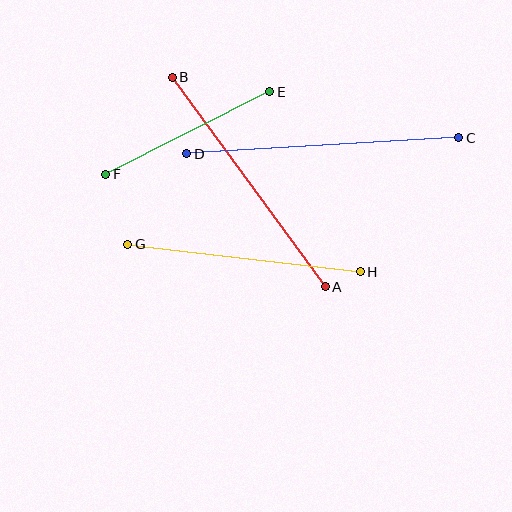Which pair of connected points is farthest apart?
Points C and D are farthest apart.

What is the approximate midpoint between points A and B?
The midpoint is at approximately (249, 182) pixels.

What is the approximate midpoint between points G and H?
The midpoint is at approximately (244, 258) pixels.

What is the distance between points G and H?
The distance is approximately 234 pixels.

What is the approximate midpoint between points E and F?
The midpoint is at approximately (188, 133) pixels.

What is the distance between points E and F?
The distance is approximately 184 pixels.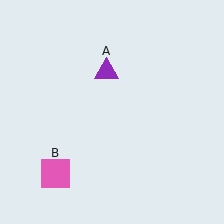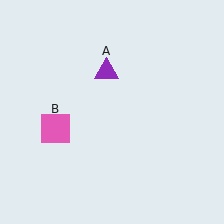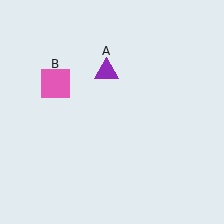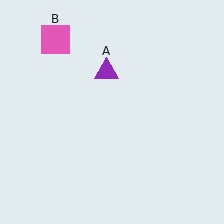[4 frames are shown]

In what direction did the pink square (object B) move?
The pink square (object B) moved up.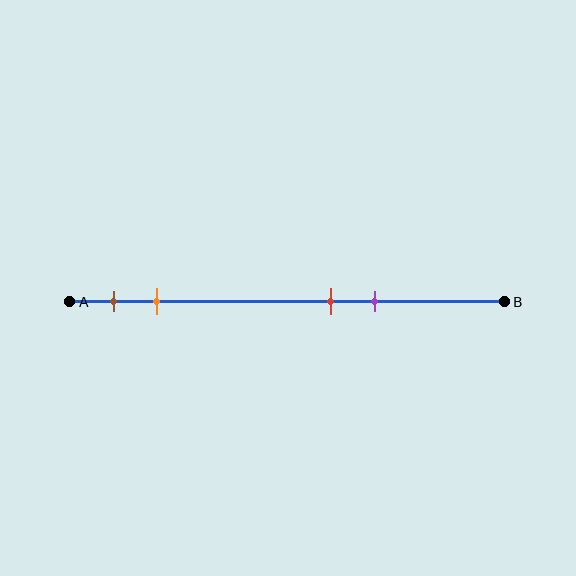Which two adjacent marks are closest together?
The red and purple marks are the closest adjacent pair.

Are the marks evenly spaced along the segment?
No, the marks are not evenly spaced.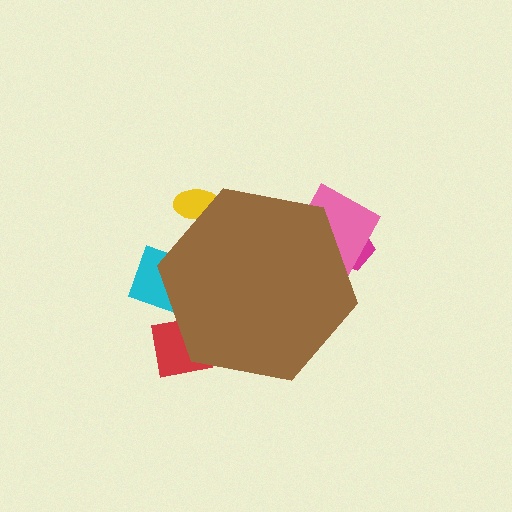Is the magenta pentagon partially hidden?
Yes, the magenta pentagon is partially hidden behind the brown hexagon.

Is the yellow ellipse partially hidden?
Yes, the yellow ellipse is partially hidden behind the brown hexagon.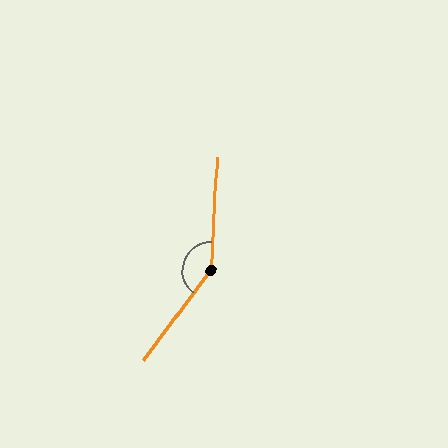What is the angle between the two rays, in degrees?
Approximately 146 degrees.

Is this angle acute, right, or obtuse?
It is obtuse.